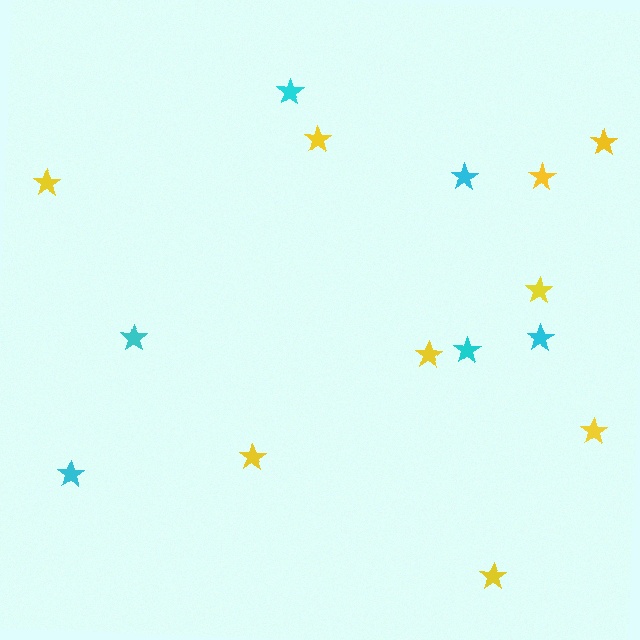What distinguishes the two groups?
There are 2 groups: one group of cyan stars (6) and one group of yellow stars (9).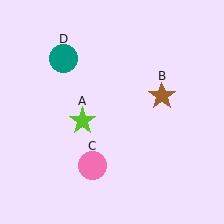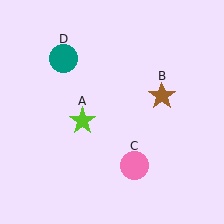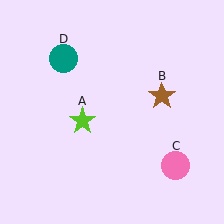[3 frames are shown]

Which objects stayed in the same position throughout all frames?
Lime star (object A) and brown star (object B) and teal circle (object D) remained stationary.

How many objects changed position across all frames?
1 object changed position: pink circle (object C).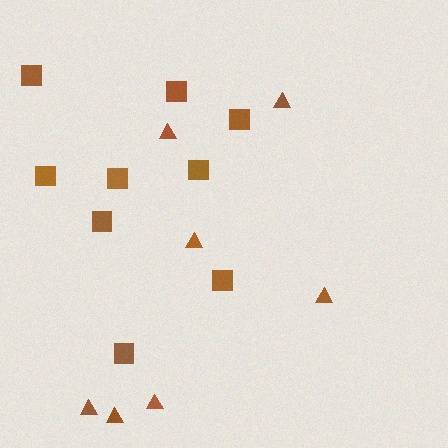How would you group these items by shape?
There are 2 groups: one group of triangles (7) and one group of squares (9).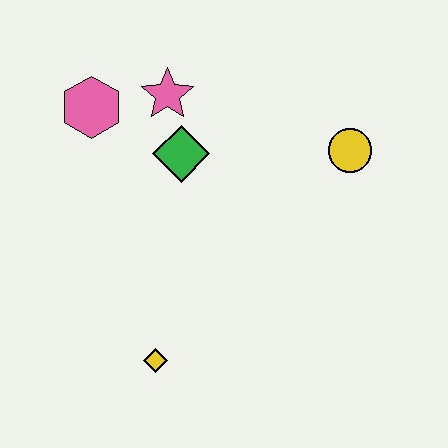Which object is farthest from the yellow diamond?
The yellow circle is farthest from the yellow diamond.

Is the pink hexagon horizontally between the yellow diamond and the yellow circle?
No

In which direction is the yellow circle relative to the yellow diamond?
The yellow circle is above the yellow diamond.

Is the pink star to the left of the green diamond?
Yes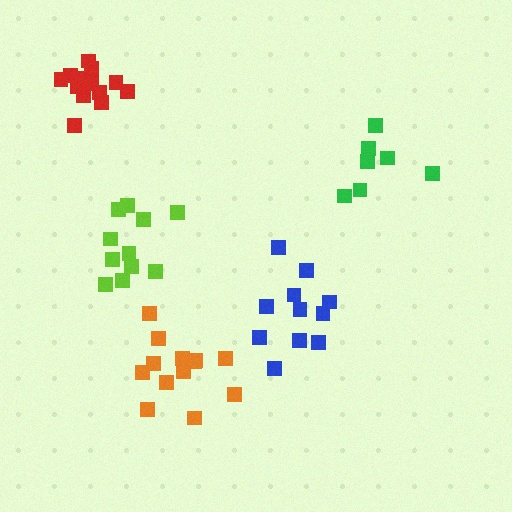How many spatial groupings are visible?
There are 5 spatial groupings.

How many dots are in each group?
Group 1: 7 dots, Group 2: 13 dots, Group 3: 11 dots, Group 4: 11 dots, Group 5: 13 dots (55 total).